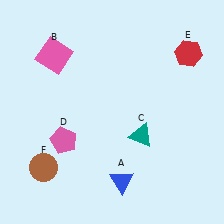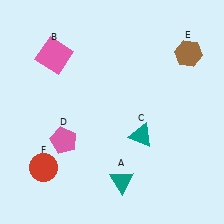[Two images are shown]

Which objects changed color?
A changed from blue to teal. E changed from red to brown. F changed from brown to red.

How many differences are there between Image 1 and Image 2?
There are 3 differences between the two images.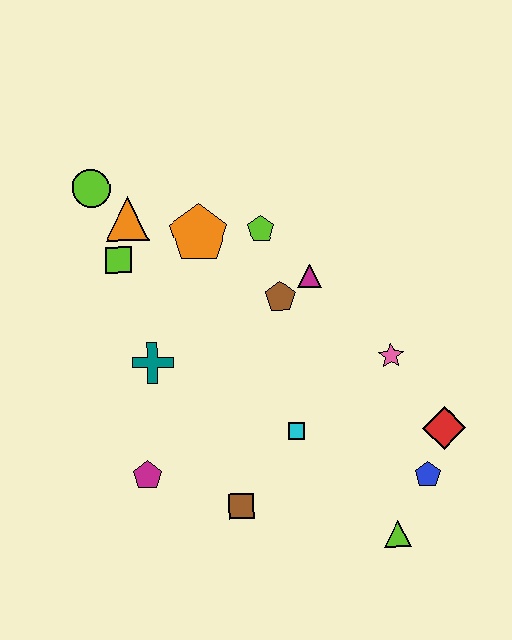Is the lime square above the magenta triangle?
Yes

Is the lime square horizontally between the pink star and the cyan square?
No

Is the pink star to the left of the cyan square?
No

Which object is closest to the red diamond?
The blue pentagon is closest to the red diamond.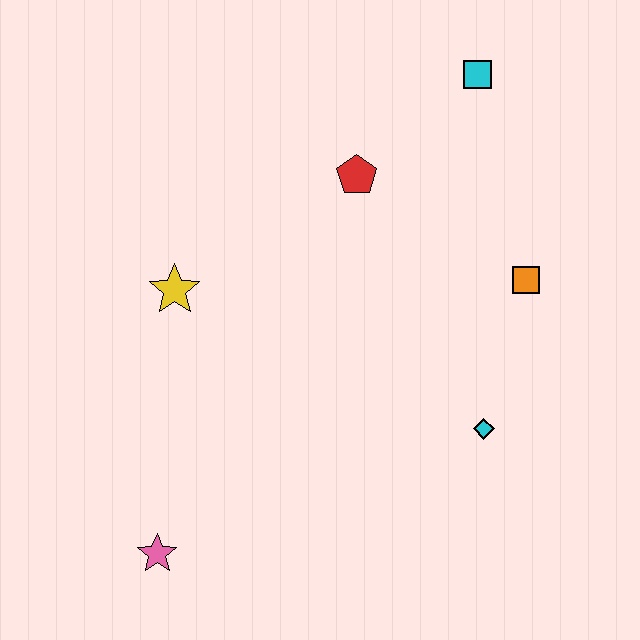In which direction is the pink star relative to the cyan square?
The pink star is below the cyan square.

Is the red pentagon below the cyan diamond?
No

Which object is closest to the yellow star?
The red pentagon is closest to the yellow star.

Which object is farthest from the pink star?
The cyan square is farthest from the pink star.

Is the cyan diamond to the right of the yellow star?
Yes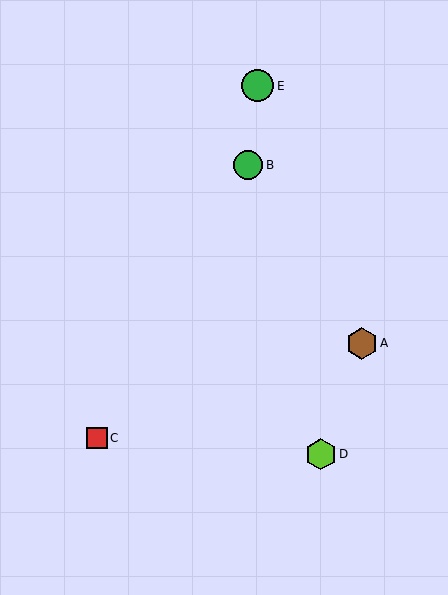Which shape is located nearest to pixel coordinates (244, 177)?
The green circle (labeled B) at (248, 165) is nearest to that location.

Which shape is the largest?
The green circle (labeled E) is the largest.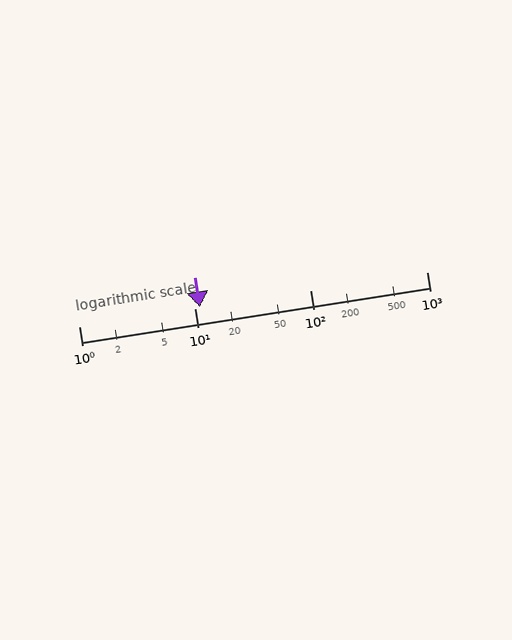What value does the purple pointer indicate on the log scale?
The pointer indicates approximately 11.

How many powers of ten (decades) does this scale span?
The scale spans 3 decades, from 1 to 1000.